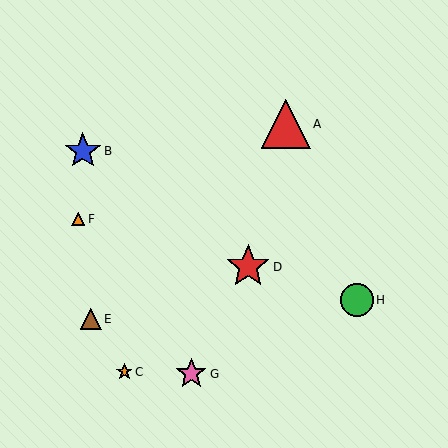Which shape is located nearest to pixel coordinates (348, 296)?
The green circle (labeled H) at (357, 300) is nearest to that location.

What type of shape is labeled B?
Shape B is a blue star.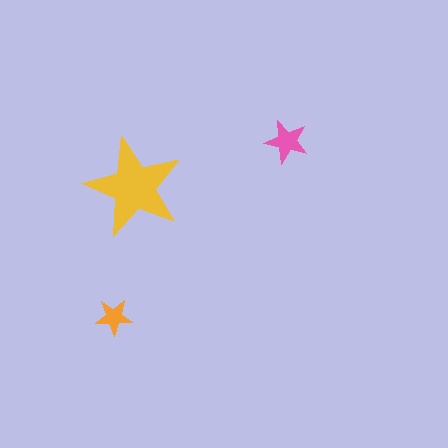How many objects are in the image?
There are 3 objects in the image.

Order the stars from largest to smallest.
the yellow one, the pink one, the orange one.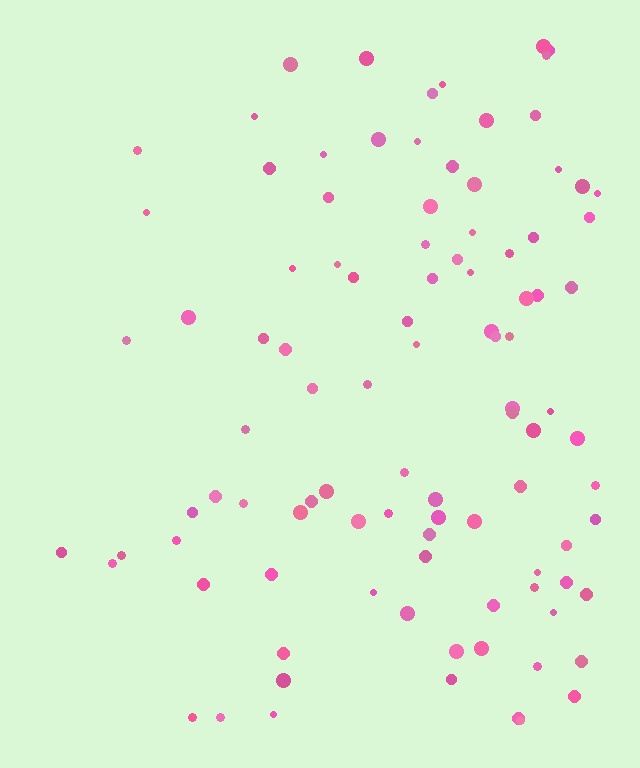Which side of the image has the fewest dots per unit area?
The left.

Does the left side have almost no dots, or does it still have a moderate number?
Still a moderate number, just noticeably fewer than the right.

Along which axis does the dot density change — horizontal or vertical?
Horizontal.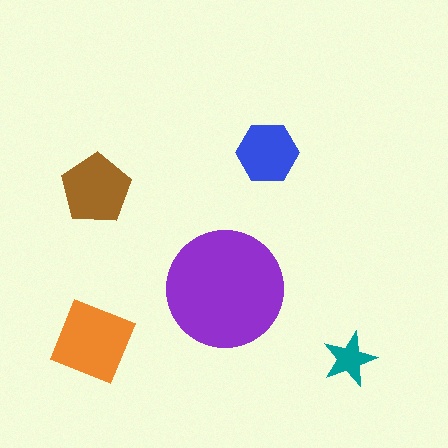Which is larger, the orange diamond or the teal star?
The orange diamond.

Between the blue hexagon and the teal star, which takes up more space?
The blue hexagon.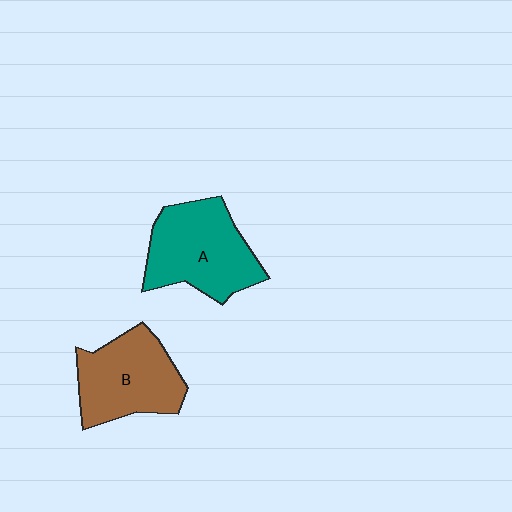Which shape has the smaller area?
Shape B (brown).